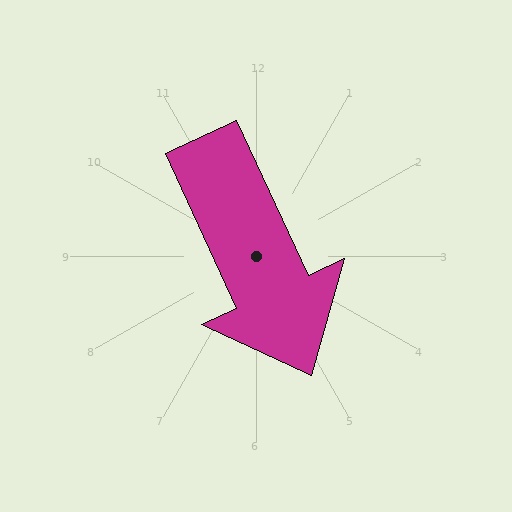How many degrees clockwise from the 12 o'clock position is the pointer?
Approximately 155 degrees.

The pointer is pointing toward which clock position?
Roughly 5 o'clock.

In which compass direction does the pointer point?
Southeast.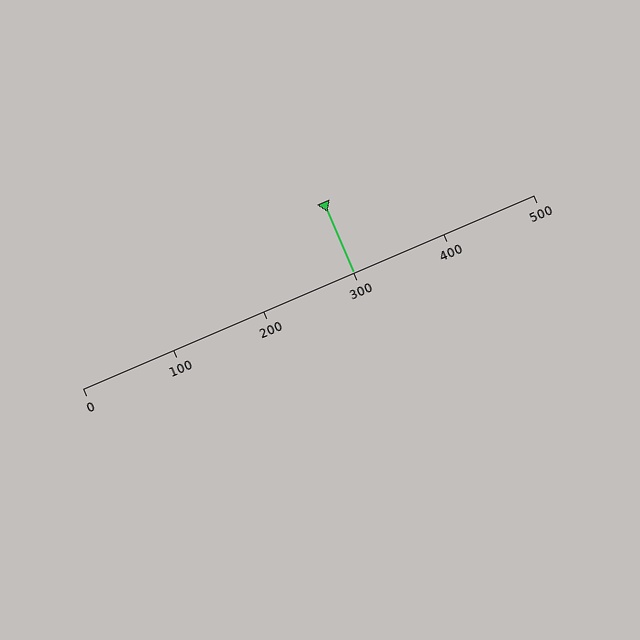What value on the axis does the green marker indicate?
The marker indicates approximately 300.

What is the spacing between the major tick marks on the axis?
The major ticks are spaced 100 apart.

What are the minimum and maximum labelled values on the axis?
The axis runs from 0 to 500.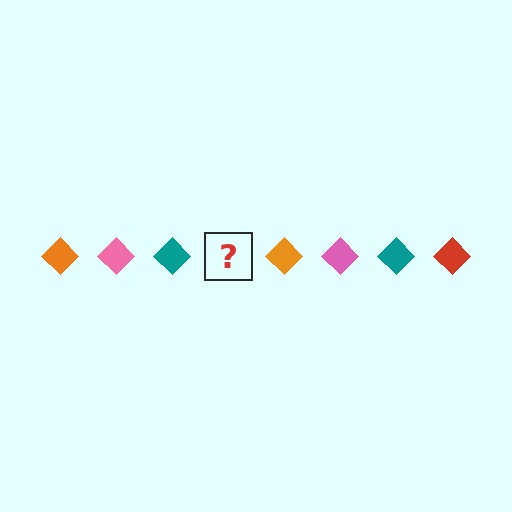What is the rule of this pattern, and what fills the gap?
The rule is that the pattern cycles through orange, pink, teal, red diamonds. The gap should be filled with a red diamond.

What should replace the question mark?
The question mark should be replaced with a red diamond.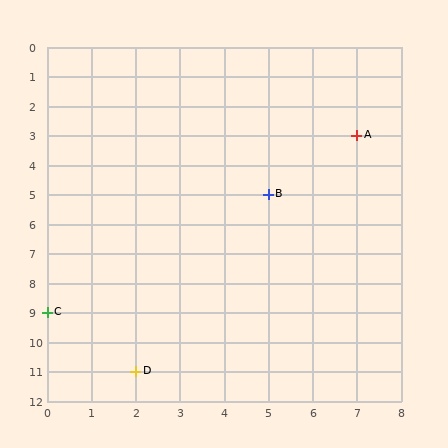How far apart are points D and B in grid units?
Points D and B are 3 columns and 6 rows apart (about 6.7 grid units diagonally).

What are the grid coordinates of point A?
Point A is at grid coordinates (7, 3).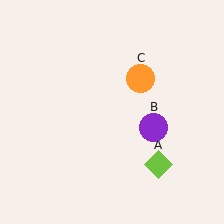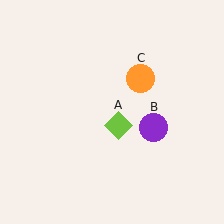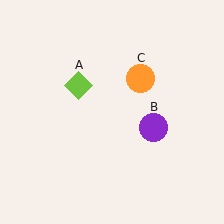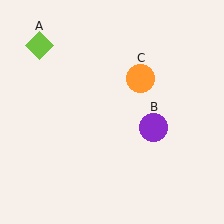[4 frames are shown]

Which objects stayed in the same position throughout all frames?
Purple circle (object B) and orange circle (object C) remained stationary.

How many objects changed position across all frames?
1 object changed position: lime diamond (object A).